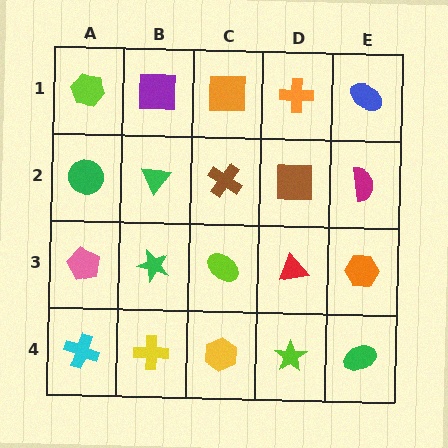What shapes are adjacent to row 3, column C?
A brown cross (row 2, column C), a yellow hexagon (row 4, column C), a green star (row 3, column B), a red triangle (row 3, column D).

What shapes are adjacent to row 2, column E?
A blue ellipse (row 1, column E), an orange hexagon (row 3, column E), a brown square (row 2, column D).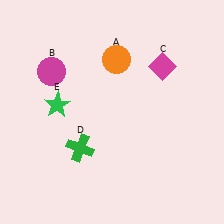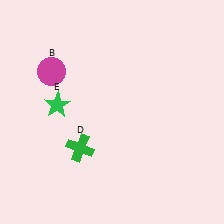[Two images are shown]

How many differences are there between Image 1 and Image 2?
There are 2 differences between the two images.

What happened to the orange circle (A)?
The orange circle (A) was removed in Image 2. It was in the top-right area of Image 1.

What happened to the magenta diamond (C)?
The magenta diamond (C) was removed in Image 2. It was in the top-right area of Image 1.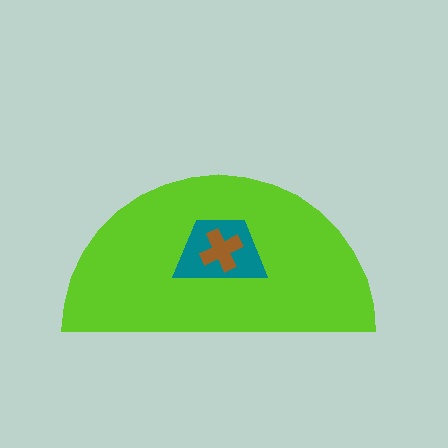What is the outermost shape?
The lime semicircle.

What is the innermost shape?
The brown cross.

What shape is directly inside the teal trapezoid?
The brown cross.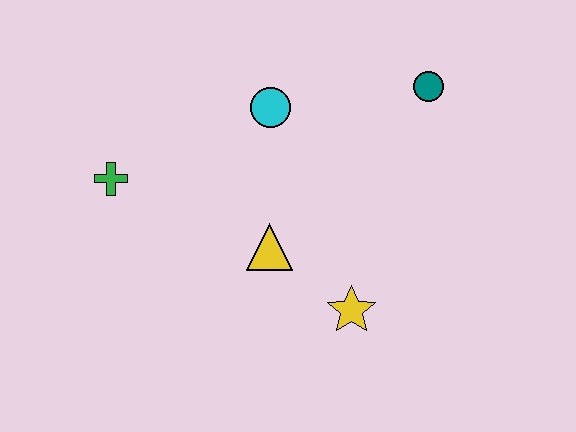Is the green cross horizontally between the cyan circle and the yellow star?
No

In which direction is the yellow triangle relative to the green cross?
The yellow triangle is to the right of the green cross.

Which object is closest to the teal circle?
The cyan circle is closest to the teal circle.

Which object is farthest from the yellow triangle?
The teal circle is farthest from the yellow triangle.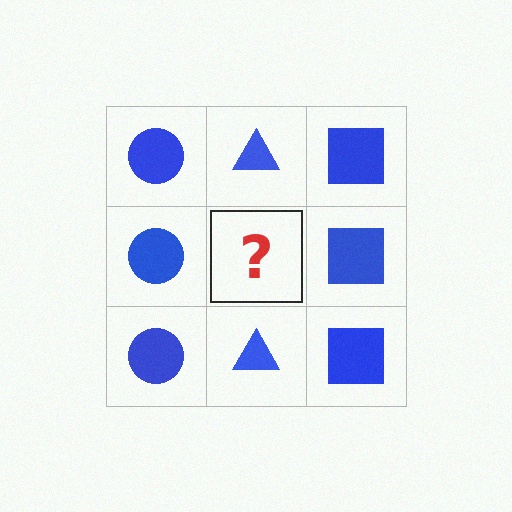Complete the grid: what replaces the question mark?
The question mark should be replaced with a blue triangle.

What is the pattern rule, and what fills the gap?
The rule is that each column has a consistent shape. The gap should be filled with a blue triangle.